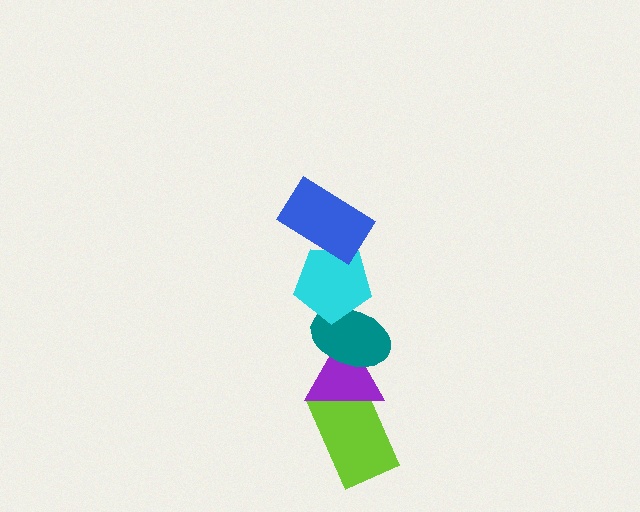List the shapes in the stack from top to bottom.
From top to bottom: the blue rectangle, the cyan pentagon, the teal ellipse, the purple triangle, the lime rectangle.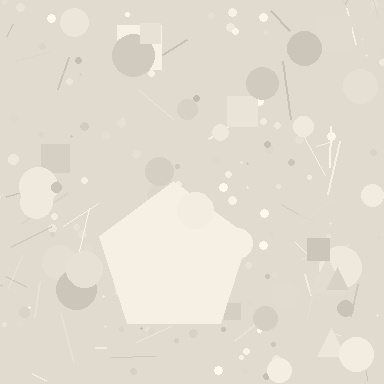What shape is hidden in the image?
A pentagon is hidden in the image.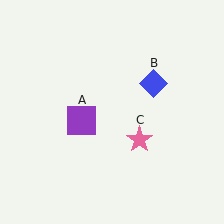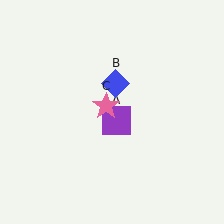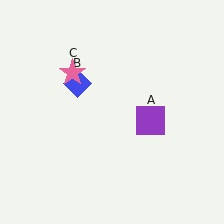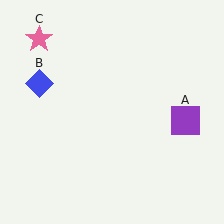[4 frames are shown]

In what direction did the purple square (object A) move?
The purple square (object A) moved right.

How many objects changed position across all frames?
3 objects changed position: purple square (object A), blue diamond (object B), pink star (object C).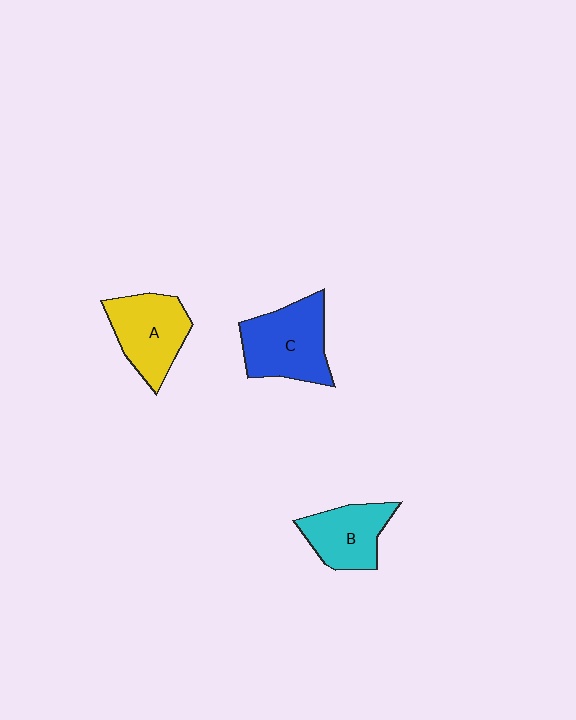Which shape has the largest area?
Shape C (blue).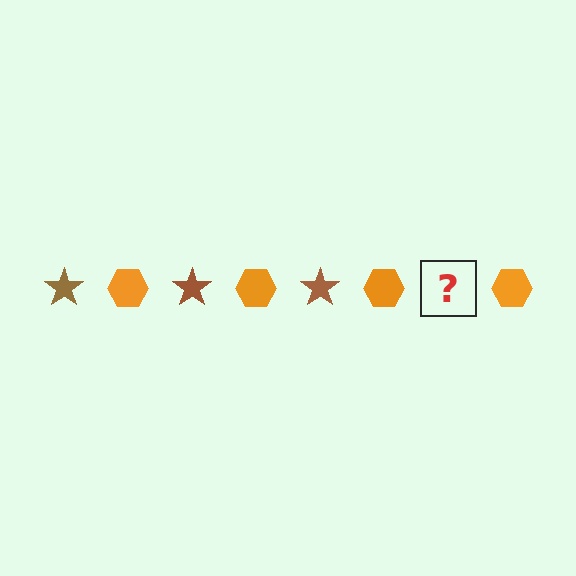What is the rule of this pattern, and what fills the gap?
The rule is that the pattern alternates between brown star and orange hexagon. The gap should be filled with a brown star.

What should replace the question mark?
The question mark should be replaced with a brown star.